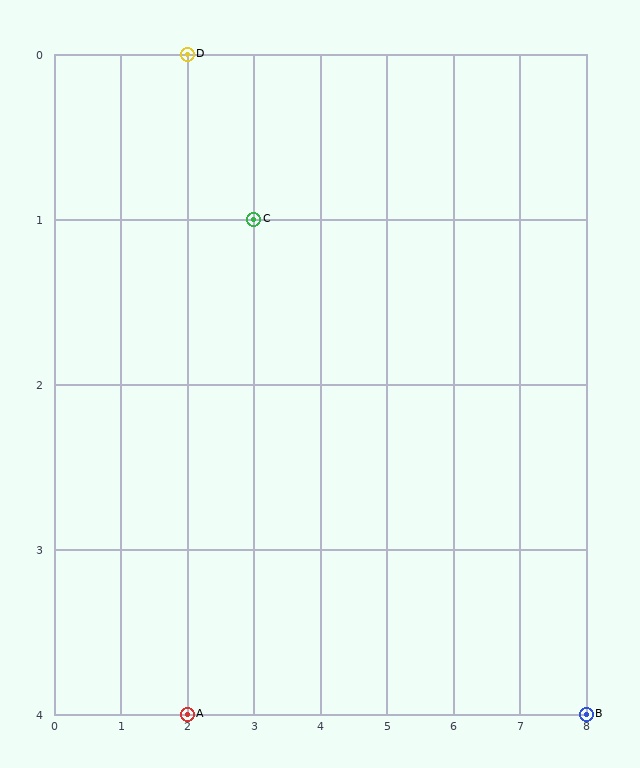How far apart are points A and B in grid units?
Points A and B are 6 columns apart.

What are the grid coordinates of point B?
Point B is at grid coordinates (8, 4).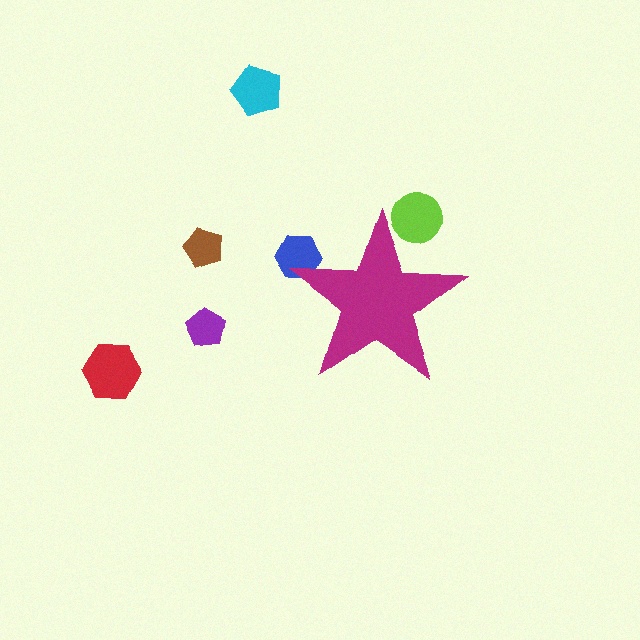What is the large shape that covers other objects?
A magenta star.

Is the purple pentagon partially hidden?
No, the purple pentagon is fully visible.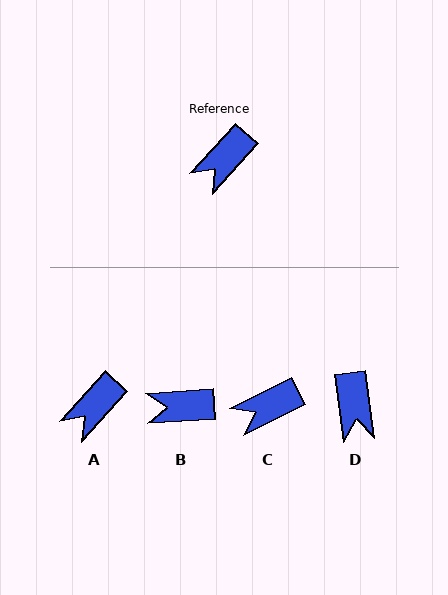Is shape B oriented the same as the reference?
No, it is off by about 44 degrees.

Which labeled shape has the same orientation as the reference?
A.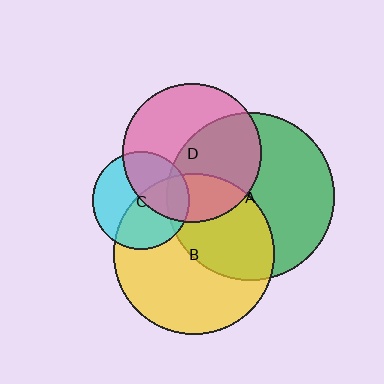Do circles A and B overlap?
Yes.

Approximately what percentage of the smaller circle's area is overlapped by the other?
Approximately 40%.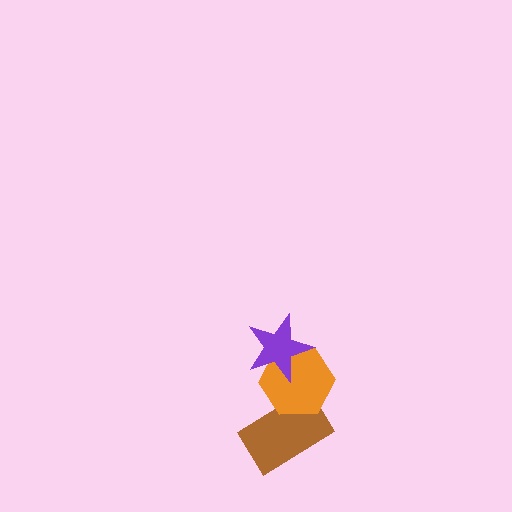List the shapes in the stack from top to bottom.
From top to bottom: the purple star, the orange hexagon, the brown rectangle.